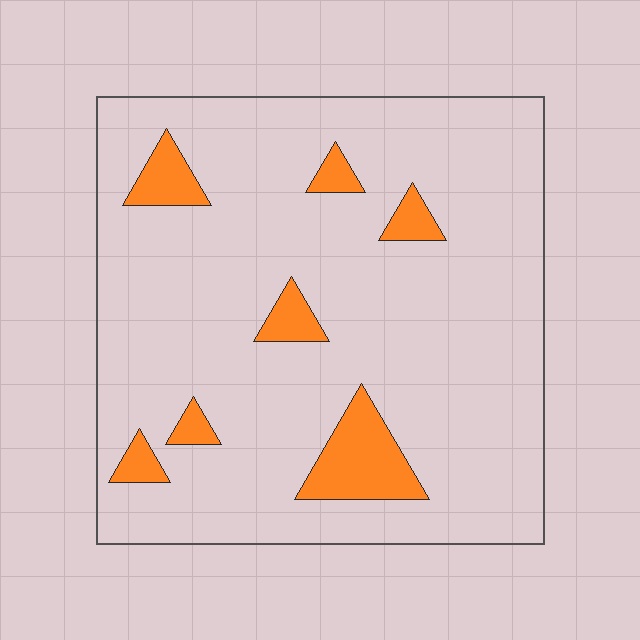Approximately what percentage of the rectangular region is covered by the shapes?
Approximately 10%.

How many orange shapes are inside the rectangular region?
7.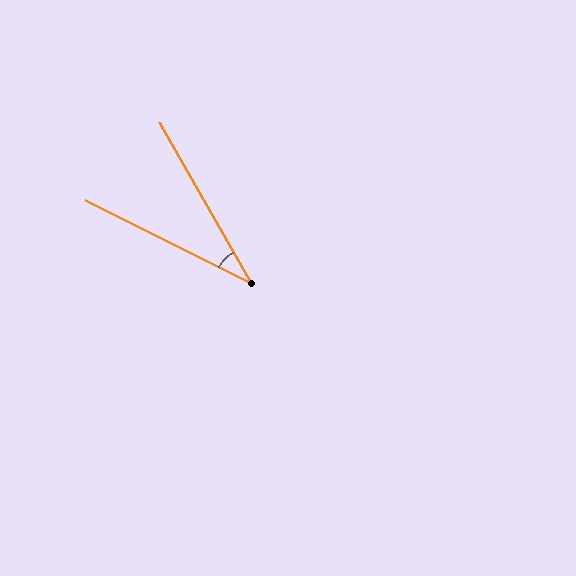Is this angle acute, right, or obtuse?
It is acute.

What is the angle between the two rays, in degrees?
Approximately 34 degrees.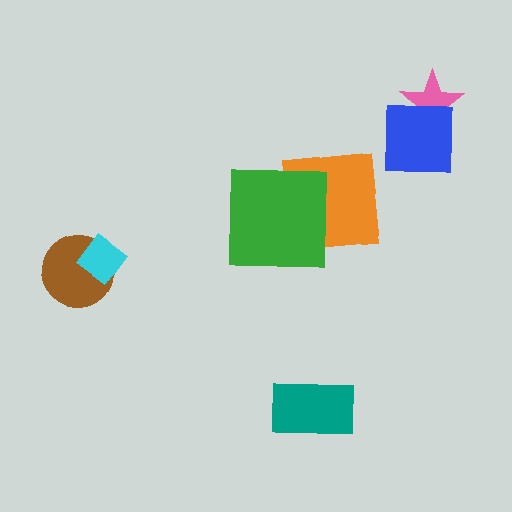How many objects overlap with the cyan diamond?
1 object overlaps with the cyan diamond.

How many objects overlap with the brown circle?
1 object overlaps with the brown circle.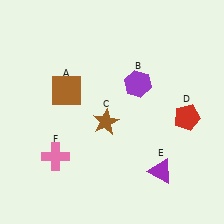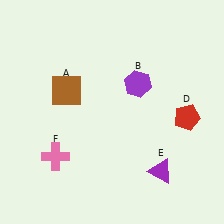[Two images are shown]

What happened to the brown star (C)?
The brown star (C) was removed in Image 2. It was in the bottom-left area of Image 1.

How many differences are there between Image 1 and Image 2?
There is 1 difference between the two images.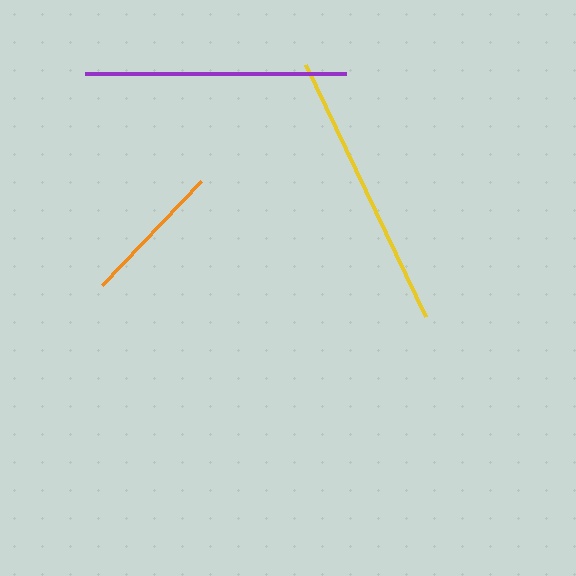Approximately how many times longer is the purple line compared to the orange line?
The purple line is approximately 1.8 times the length of the orange line.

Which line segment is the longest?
The yellow line is the longest at approximately 279 pixels.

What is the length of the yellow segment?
The yellow segment is approximately 279 pixels long.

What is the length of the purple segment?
The purple segment is approximately 261 pixels long.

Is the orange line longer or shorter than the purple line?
The purple line is longer than the orange line.